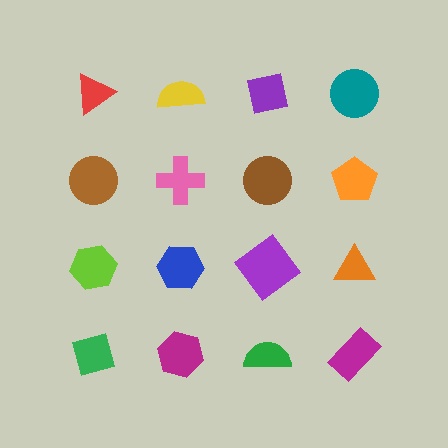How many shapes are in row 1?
4 shapes.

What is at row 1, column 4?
A teal circle.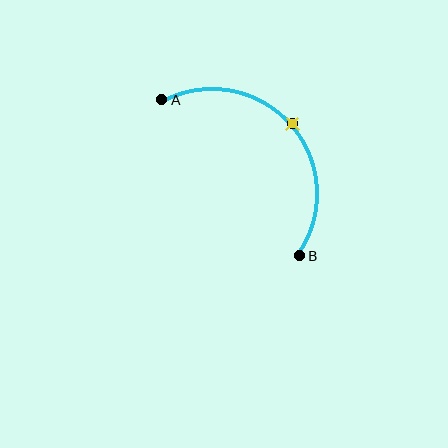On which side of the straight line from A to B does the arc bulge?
The arc bulges above and to the right of the straight line connecting A and B.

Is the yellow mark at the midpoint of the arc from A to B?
Yes. The yellow mark lies on the arc at equal arc-length from both A and B — it is the arc midpoint.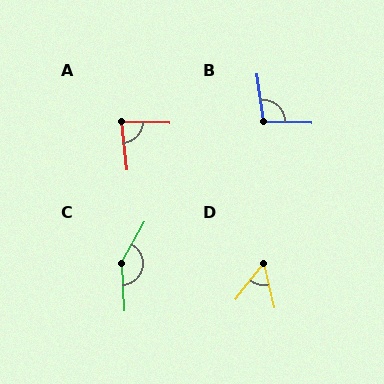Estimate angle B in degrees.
Approximately 99 degrees.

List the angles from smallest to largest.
D (50°), A (82°), B (99°), C (147°).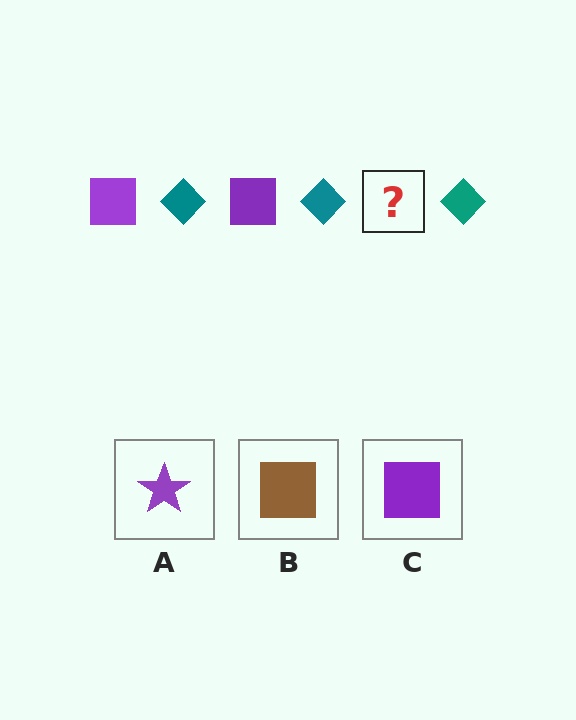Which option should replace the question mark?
Option C.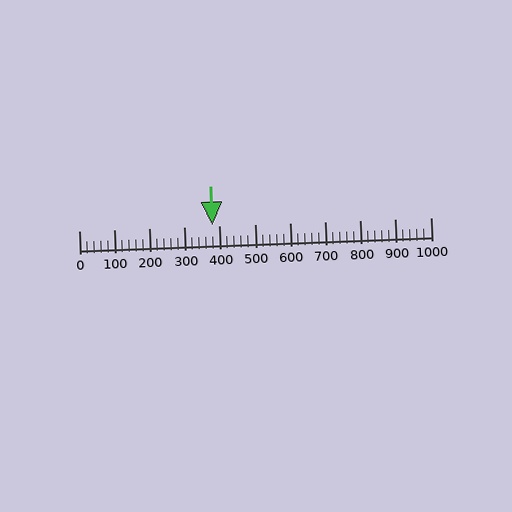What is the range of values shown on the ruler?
The ruler shows values from 0 to 1000.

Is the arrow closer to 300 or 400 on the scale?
The arrow is closer to 400.